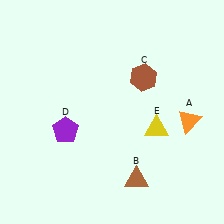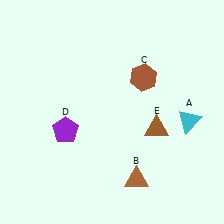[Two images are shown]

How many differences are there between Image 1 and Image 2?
There are 2 differences between the two images.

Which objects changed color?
A changed from orange to cyan. E changed from yellow to brown.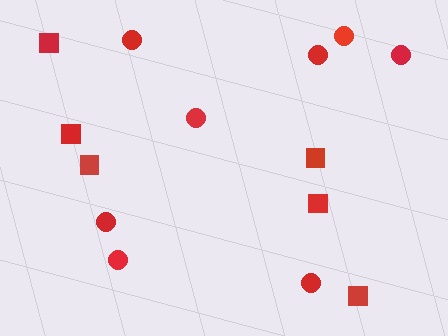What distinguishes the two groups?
There are 2 groups: one group of circles (8) and one group of squares (6).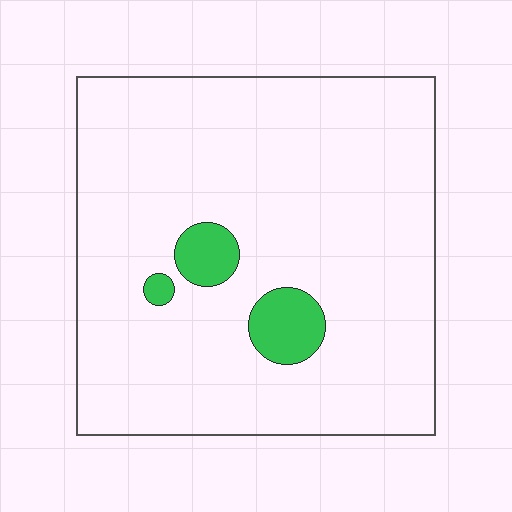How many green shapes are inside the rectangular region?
3.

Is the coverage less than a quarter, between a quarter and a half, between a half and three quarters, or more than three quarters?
Less than a quarter.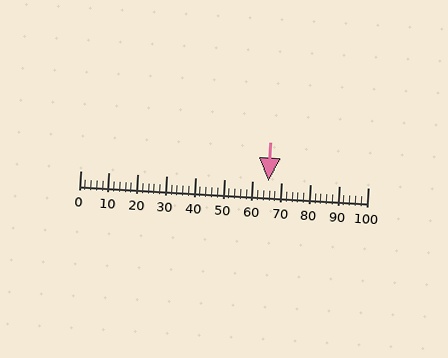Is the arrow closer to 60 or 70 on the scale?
The arrow is closer to 70.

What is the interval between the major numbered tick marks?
The major tick marks are spaced 10 units apart.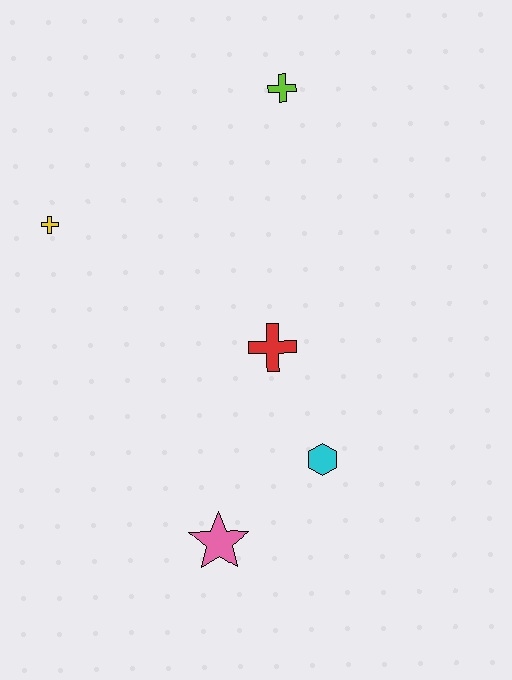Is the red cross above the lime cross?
No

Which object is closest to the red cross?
The cyan hexagon is closest to the red cross.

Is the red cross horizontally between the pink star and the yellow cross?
No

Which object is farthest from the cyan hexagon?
The lime cross is farthest from the cyan hexagon.